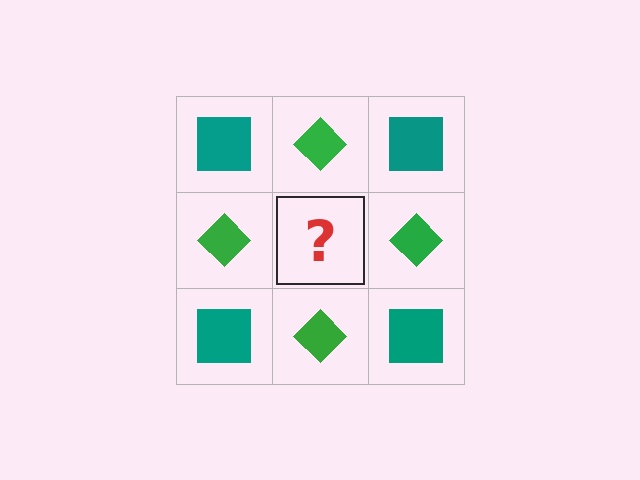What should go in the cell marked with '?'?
The missing cell should contain a teal square.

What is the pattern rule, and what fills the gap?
The rule is that it alternates teal square and green diamond in a checkerboard pattern. The gap should be filled with a teal square.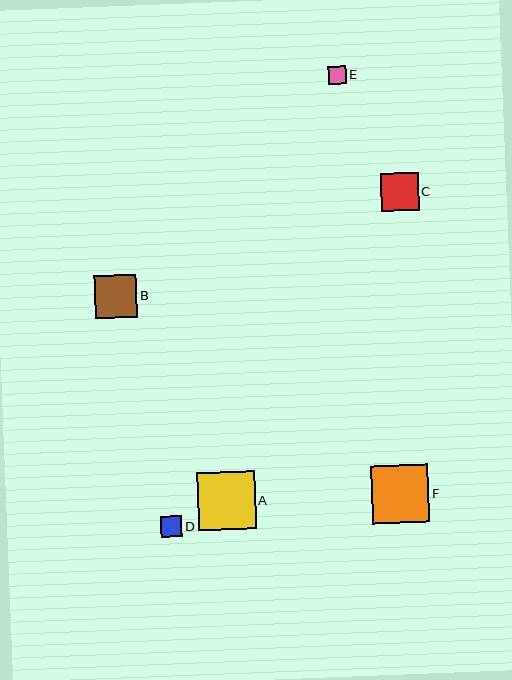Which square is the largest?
Square A is the largest with a size of approximately 58 pixels.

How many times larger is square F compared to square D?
Square F is approximately 2.7 times the size of square D.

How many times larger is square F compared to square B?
Square F is approximately 1.3 times the size of square B.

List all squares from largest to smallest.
From largest to smallest: A, F, B, C, D, E.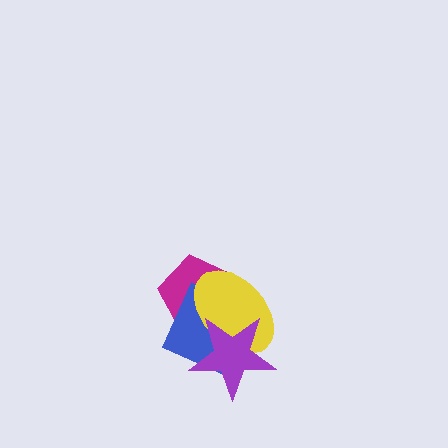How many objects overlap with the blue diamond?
3 objects overlap with the blue diamond.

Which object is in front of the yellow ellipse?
The purple star is in front of the yellow ellipse.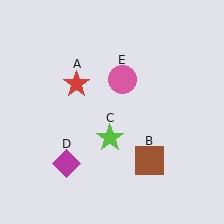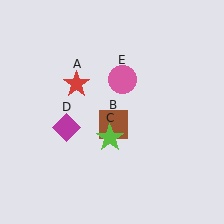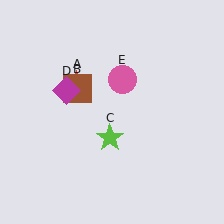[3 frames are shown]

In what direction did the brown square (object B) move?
The brown square (object B) moved up and to the left.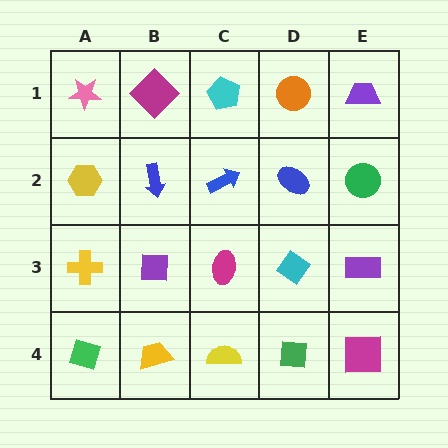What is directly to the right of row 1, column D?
A purple trapezoid.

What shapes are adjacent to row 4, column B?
A purple square (row 3, column B), a green diamond (row 4, column A), a yellow semicircle (row 4, column C).